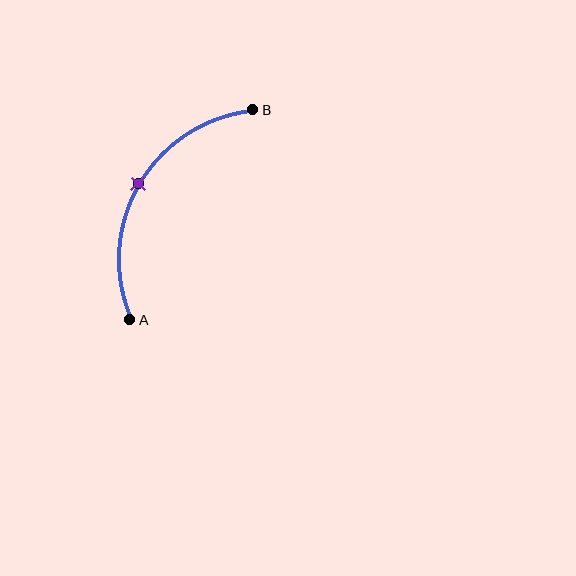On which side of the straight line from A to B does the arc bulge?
The arc bulges to the left of the straight line connecting A and B.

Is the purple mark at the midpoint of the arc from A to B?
Yes. The purple mark lies on the arc at equal arc-length from both A and B — it is the arc midpoint.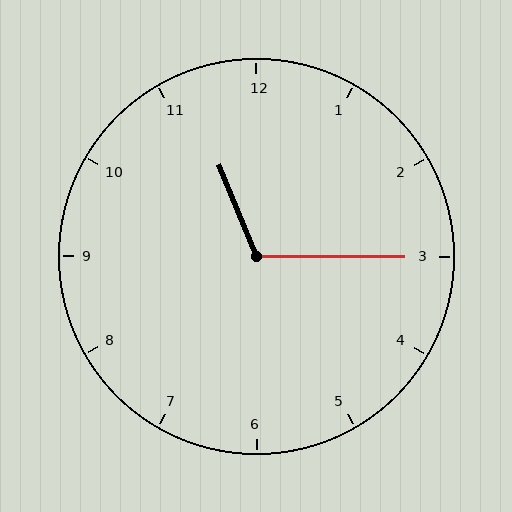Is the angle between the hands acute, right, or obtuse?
It is obtuse.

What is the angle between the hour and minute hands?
Approximately 112 degrees.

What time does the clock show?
11:15.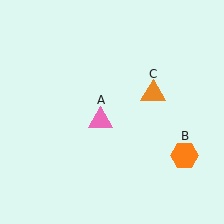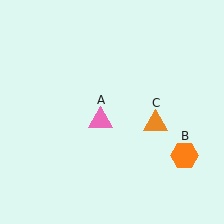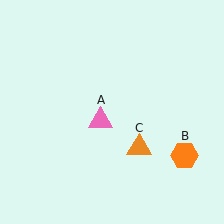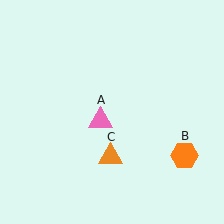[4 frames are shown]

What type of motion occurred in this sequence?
The orange triangle (object C) rotated clockwise around the center of the scene.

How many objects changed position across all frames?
1 object changed position: orange triangle (object C).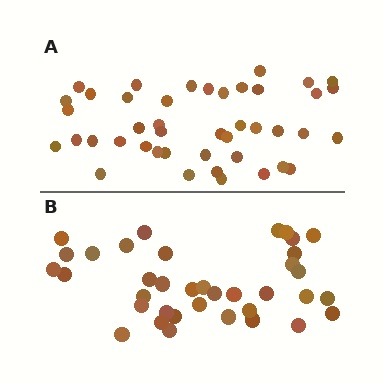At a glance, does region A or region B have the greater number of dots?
Region A (the top region) has more dots.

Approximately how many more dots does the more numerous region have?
Region A has about 6 more dots than region B.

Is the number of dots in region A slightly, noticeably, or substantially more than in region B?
Region A has only slightly more — the two regions are fairly close. The ratio is roughly 1.2 to 1.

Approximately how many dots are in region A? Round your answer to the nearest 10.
About 40 dots. (The exact count is 43, which rounds to 40.)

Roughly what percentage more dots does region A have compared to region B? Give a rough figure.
About 15% more.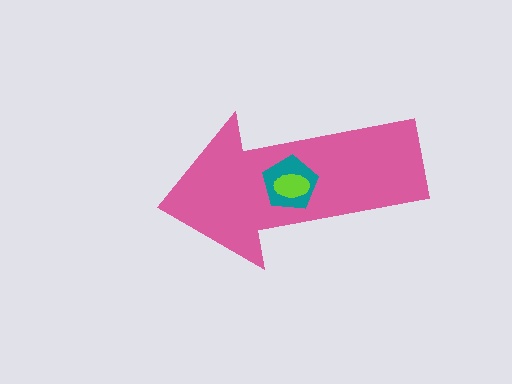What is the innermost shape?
The lime ellipse.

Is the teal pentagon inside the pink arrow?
Yes.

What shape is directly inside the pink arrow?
The teal pentagon.